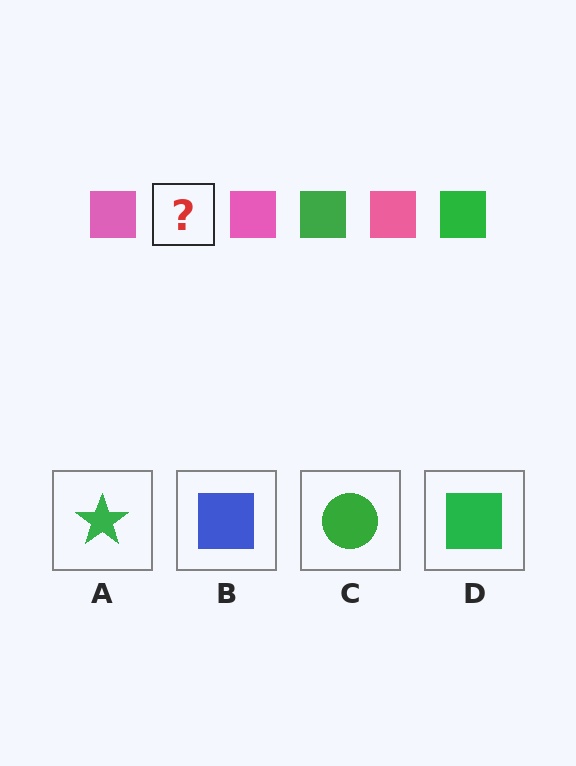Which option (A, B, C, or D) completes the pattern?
D.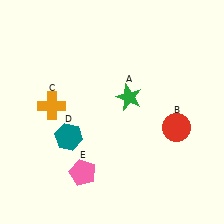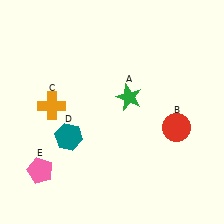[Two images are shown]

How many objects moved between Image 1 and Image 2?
1 object moved between the two images.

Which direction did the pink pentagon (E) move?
The pink pentagon (E) moved left.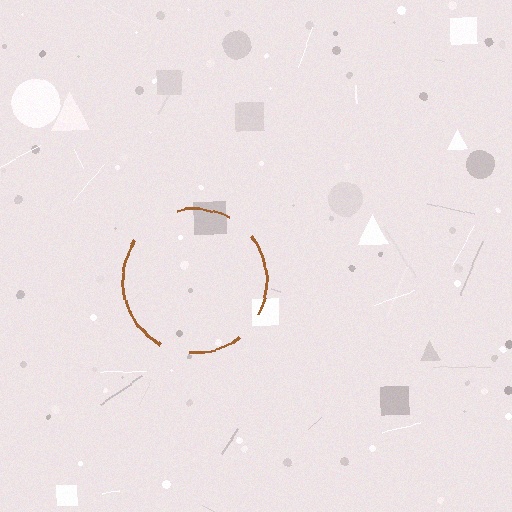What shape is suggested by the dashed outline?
The dashed outline suggests a circle.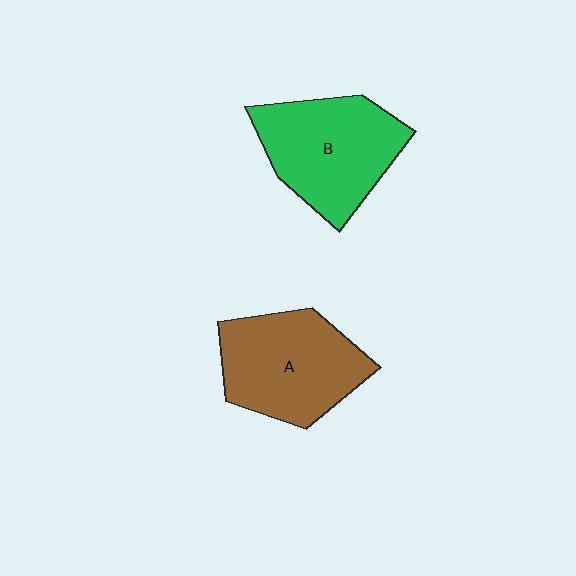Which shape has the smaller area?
Shape A (brown).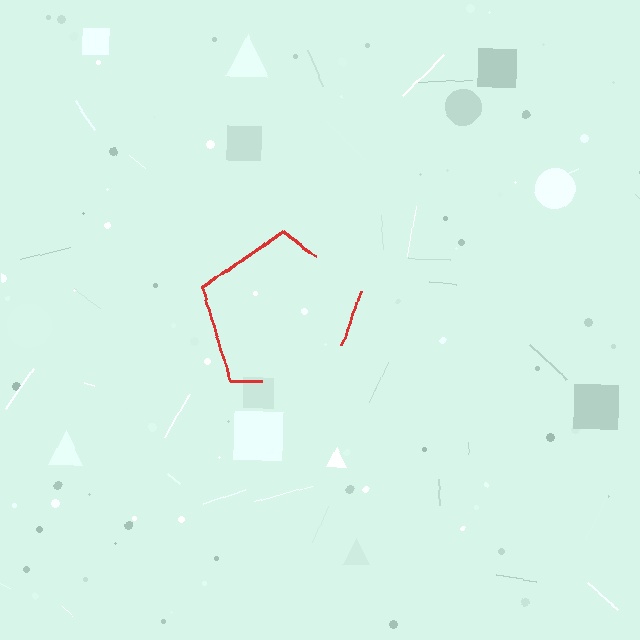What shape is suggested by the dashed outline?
The dashed outline suggests a pentagon.